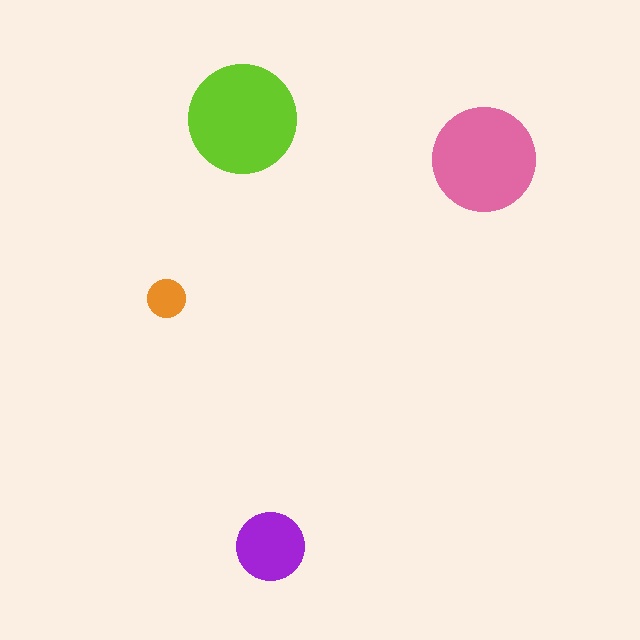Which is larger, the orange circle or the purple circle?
The purple one.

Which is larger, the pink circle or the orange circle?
The pink one.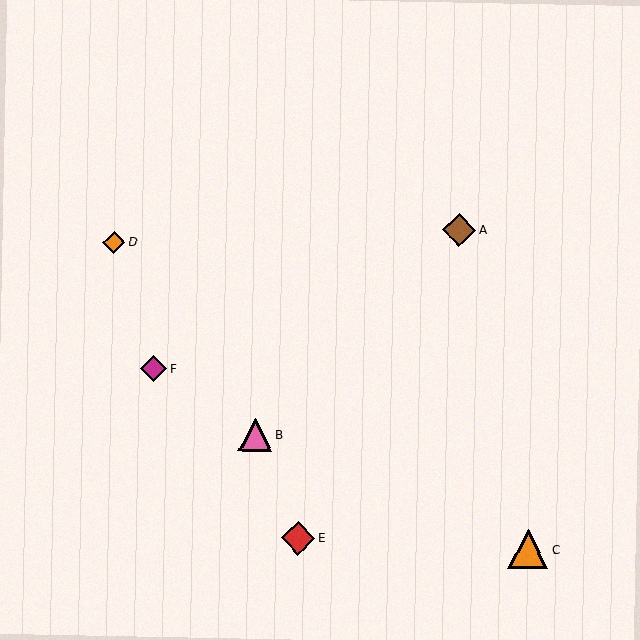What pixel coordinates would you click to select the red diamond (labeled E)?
Click at (298, 538) to select the red diamond E.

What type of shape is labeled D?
Shape D is an orange diamond.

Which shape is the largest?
The orange triangle (labeled C) is the largest.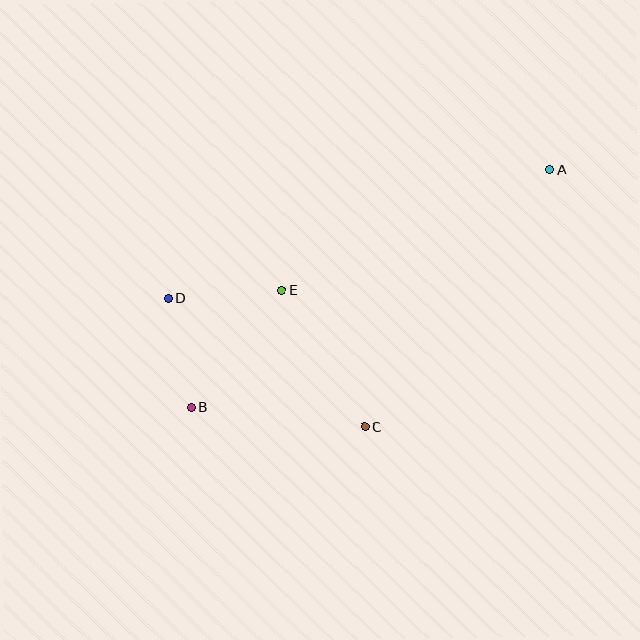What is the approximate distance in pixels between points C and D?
The distance between C and D is approximately 235 pixels.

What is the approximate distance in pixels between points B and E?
The distance between B and E is approximately 147 pixels.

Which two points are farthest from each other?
Points A and B are farthest from each other.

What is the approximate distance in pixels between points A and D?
The distance between A and D is approximately 403 pixels.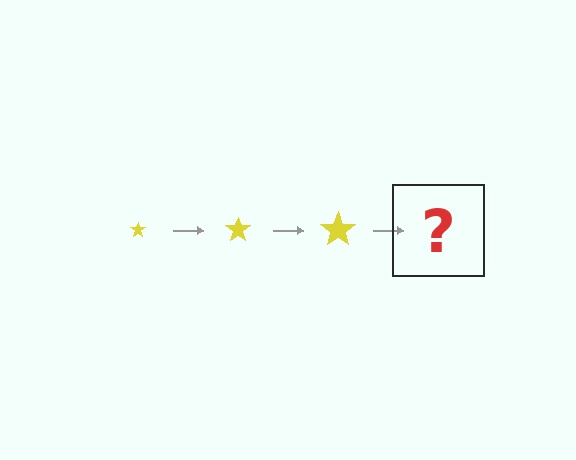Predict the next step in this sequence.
The next step is a yellow star, larger than the previous one.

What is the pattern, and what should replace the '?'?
The pattern is that the star gets progressively larger each step. The '?' should be a yellow star, larger than the previous one.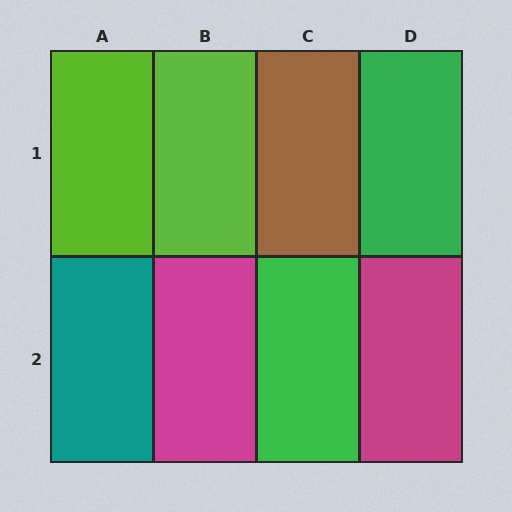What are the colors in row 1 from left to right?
Lime, lime, brown, green.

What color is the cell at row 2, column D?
Magenta.